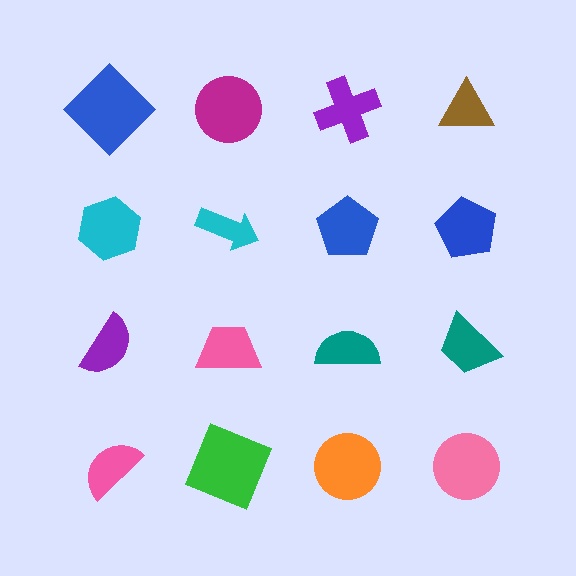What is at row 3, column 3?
A teal semicircle.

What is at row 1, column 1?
A blue diamond.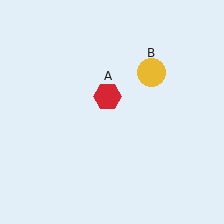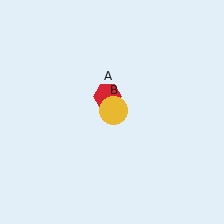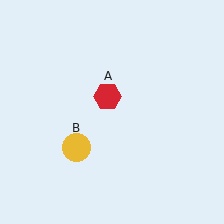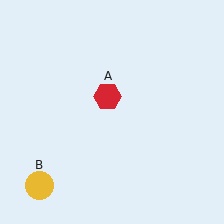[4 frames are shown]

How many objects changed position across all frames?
1 object changed position: yellow circle (object B).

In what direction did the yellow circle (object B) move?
The yellow circle (object B) moved down and to the left.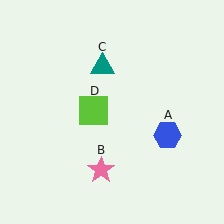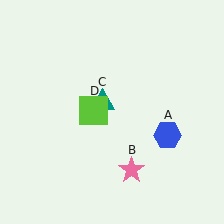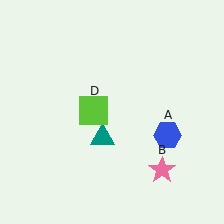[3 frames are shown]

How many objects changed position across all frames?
2 objects changed position: pink star (object B), teal triangle (object C).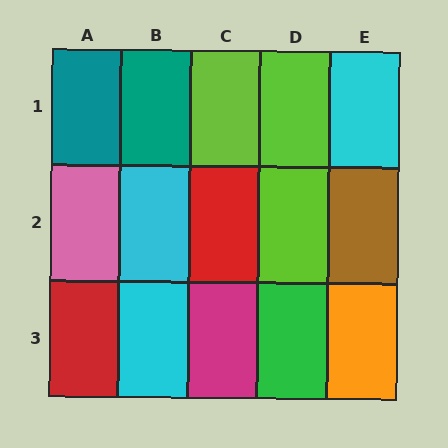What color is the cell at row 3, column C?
Magenta.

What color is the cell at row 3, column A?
Red.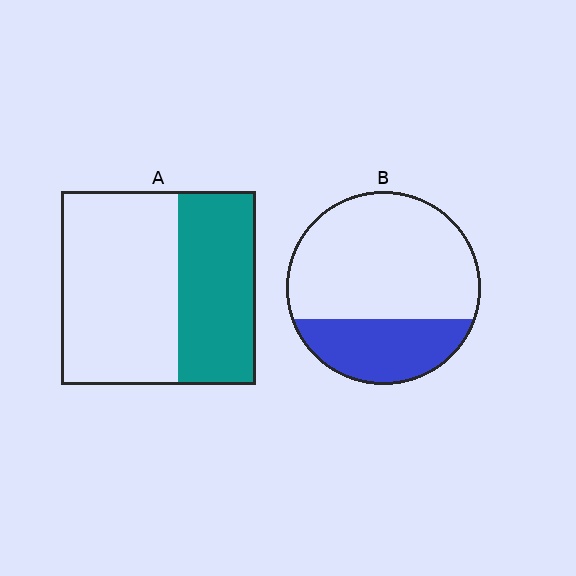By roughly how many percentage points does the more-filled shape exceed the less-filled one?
By roughly 10 percentage points (A over B).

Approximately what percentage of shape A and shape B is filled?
A is approximately 40% and B is approximately 30%.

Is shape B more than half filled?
No.